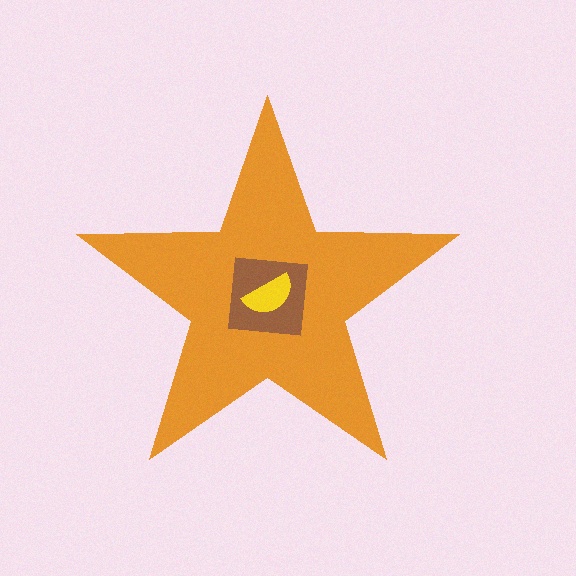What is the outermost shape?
The orange star.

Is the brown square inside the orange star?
Yes.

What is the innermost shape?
The yellow semicircle.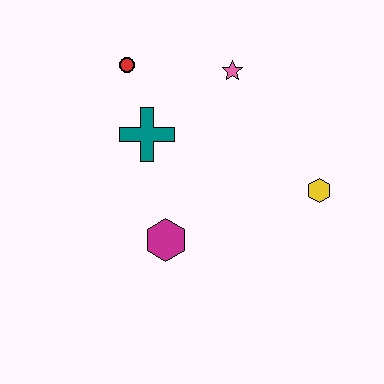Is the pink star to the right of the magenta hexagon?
Yes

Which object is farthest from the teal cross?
The yellow hexagon is farthest from the teal cross.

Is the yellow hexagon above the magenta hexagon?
Yes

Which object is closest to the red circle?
The teal cross is closest to the red circle.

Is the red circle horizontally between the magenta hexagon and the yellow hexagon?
No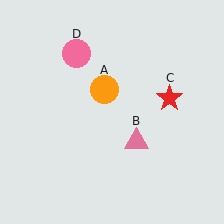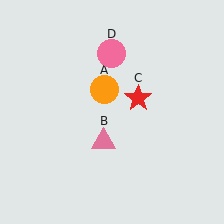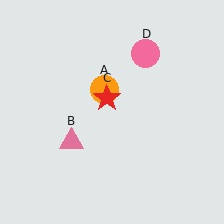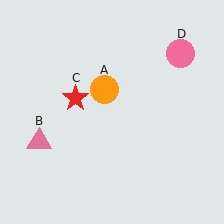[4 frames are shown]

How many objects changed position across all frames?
3 objects changed position: pink triangle (object B), red star (object C), pink circle (object D).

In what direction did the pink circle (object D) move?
The pink circle (object D) moved right.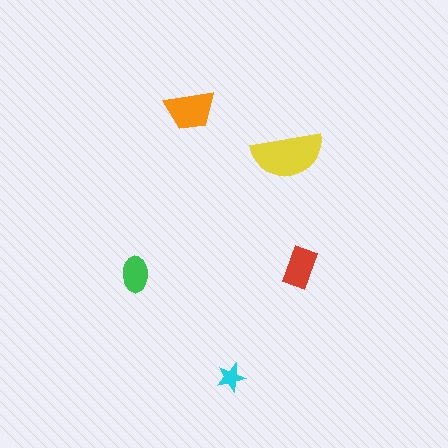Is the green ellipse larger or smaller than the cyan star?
Larger.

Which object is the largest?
The yellow semicircle.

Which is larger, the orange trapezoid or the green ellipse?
The orange trapezoid.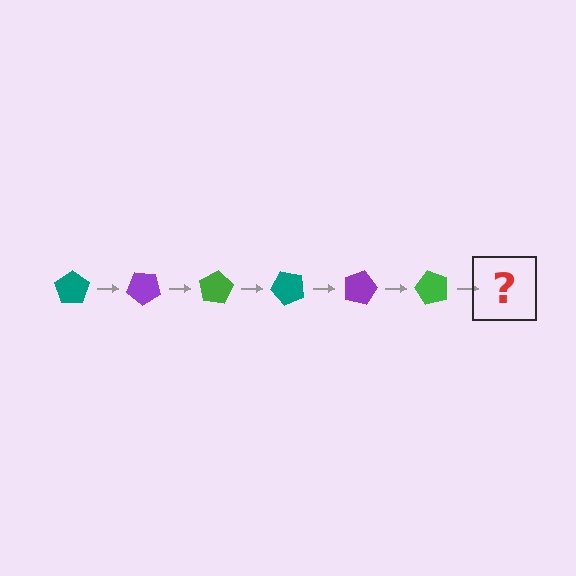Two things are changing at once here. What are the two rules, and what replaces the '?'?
The two rules are that it rotates 40 degrees each step and the color cycles through teal, purple, and green. The '?' should be a teal pentagon, rotated 240 degrees from the start.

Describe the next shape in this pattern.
It should be a teal pentagon, rotated 240 degrees from the start.